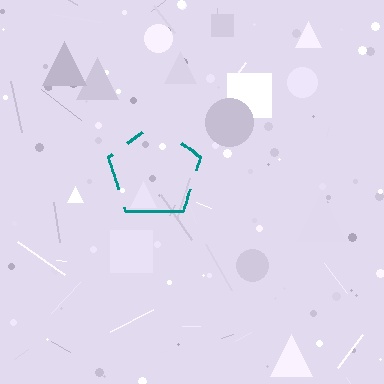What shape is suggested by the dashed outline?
The dashed outline suggests a pentagon.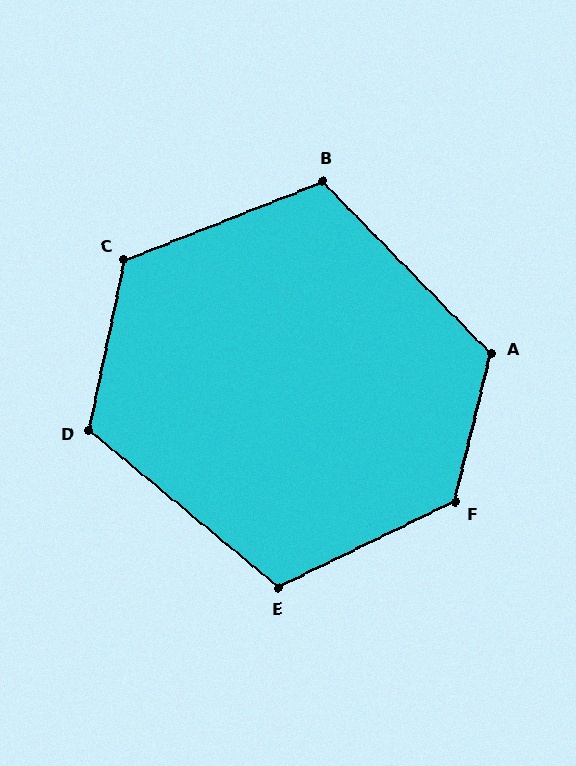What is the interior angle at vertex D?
Approximately 118 degrees (obtuse).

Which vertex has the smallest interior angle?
B, at approximately 113 degrees.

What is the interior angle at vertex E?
Approximately 114 degrees (obtuse).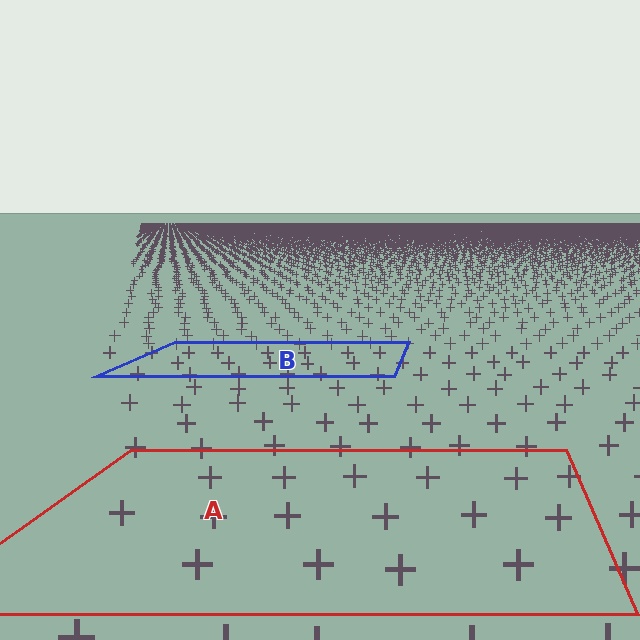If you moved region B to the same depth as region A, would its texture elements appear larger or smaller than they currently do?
They would appear larger. At a closer depth, the same texture elements are projected at a bigger on-screen size.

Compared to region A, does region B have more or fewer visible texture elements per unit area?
Region B has more texture elements per unit area — they are packed more densely because it is farther away.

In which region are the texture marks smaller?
The texture marks are smaller in region B, because it is farther away.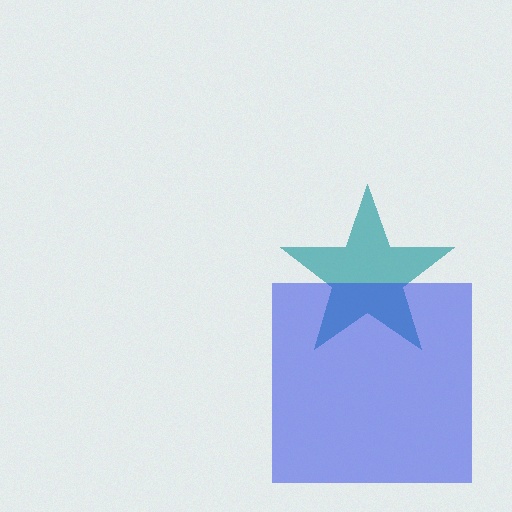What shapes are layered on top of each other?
The layered shapes are: a teal star, a blue square.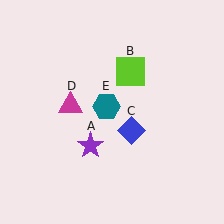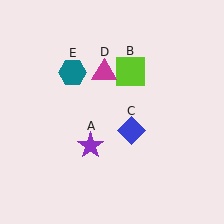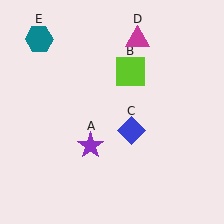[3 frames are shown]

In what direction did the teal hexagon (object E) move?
The teal hexagon (object E) moved up and to the left.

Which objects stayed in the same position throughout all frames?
Purple star (object A) and lime square (object B) and blue diamond (object C) remained stationary.